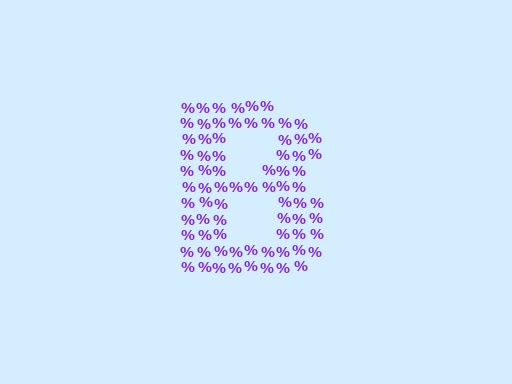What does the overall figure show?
The overall figure shows the letter B.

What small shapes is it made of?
It is made of small percent signs.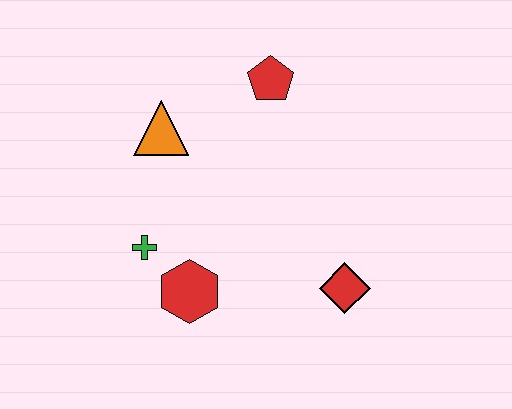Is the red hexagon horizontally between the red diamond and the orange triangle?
Yes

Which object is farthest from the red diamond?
The orange triangle is farthest from the red diamond.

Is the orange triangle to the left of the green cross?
No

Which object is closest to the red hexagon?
The green cross is closest to the red hexagon.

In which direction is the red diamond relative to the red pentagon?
The red diamond is below the red pentagon.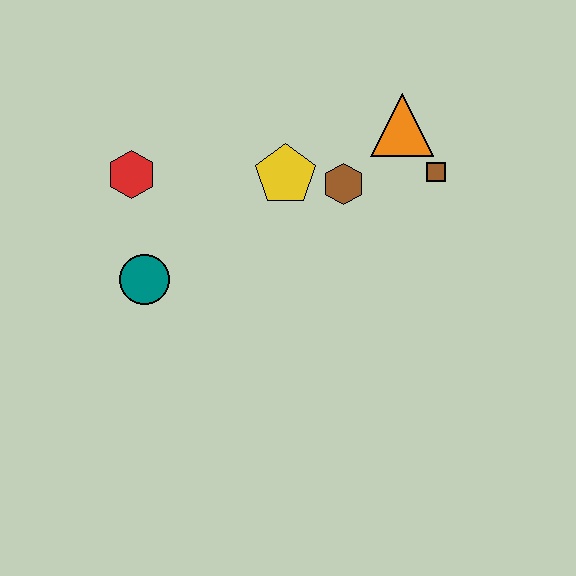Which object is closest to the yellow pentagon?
The brown hexagon is closest to the yellow pentagon.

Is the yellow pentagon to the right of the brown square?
No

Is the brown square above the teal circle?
Yes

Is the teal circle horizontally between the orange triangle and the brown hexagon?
No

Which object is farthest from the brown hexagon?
The teal circle is farthest from the brown hexagon.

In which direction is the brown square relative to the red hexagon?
The brown square is to the right of the red hexagon.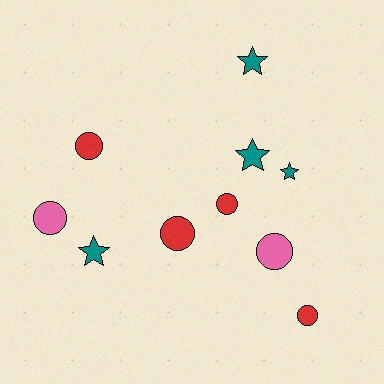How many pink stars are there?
There are no pink stars.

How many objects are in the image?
There are 10 objects.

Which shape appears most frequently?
Circle, with 6 objects.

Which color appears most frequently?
Red, with 4 objects.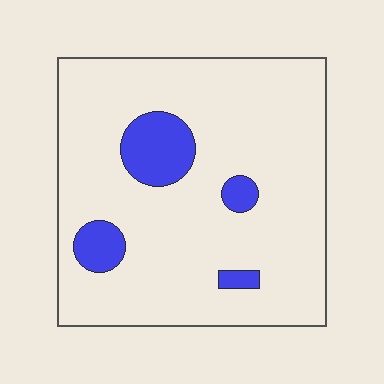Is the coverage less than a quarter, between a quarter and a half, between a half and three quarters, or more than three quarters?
Less than a quarter.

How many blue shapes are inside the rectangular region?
4.